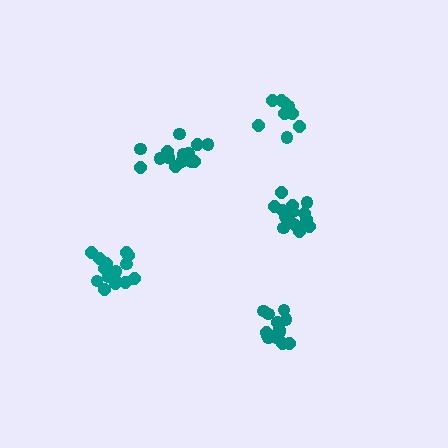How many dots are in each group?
Group 1: 15 dots, Group 2: 14 dots, Group 3: 15 dots, Group 4: 10 dots, Group 5: 16 dots (70 total).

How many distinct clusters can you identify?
There are 5 distinct clusters.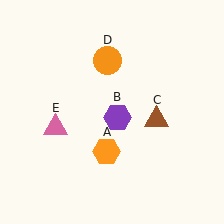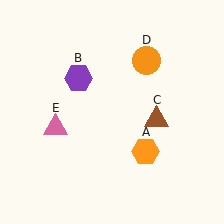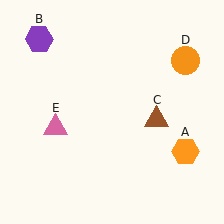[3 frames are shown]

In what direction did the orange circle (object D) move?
The orange circle (object D) moved right.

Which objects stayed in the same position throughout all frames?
Brown triangle (object C) and pink triangle (object E) remained stationary.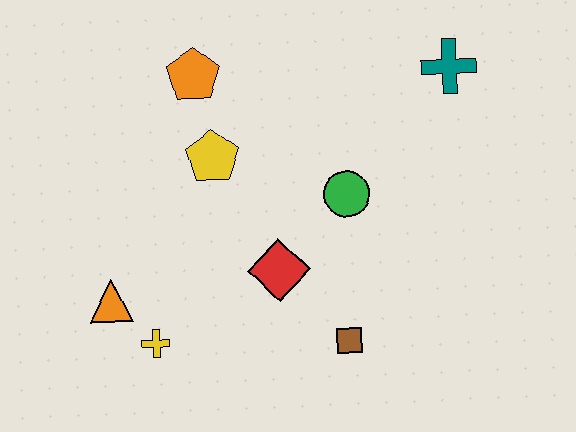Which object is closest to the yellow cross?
The orange triangle is closest to the yellow cross.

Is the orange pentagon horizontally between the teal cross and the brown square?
No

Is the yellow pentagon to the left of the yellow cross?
No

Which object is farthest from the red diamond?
The teal cross is farthest from the red diamond.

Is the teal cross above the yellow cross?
Yes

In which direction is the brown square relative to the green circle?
The brown square is below the green circle.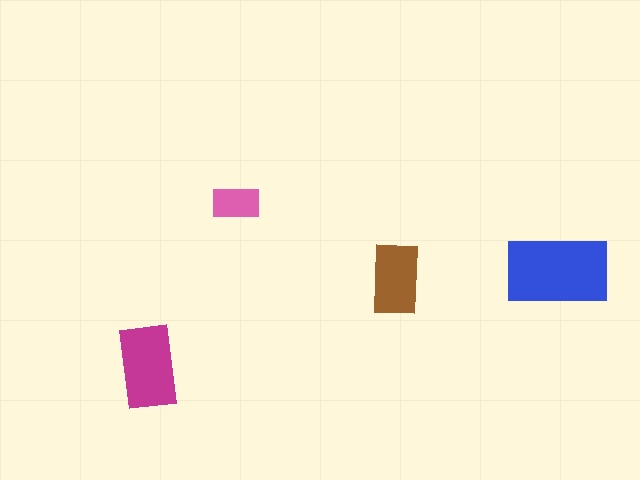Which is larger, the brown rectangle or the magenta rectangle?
The magenta one.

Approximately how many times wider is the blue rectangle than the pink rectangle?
About 2 times wider.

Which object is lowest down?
The magenta rectangle is bottommost.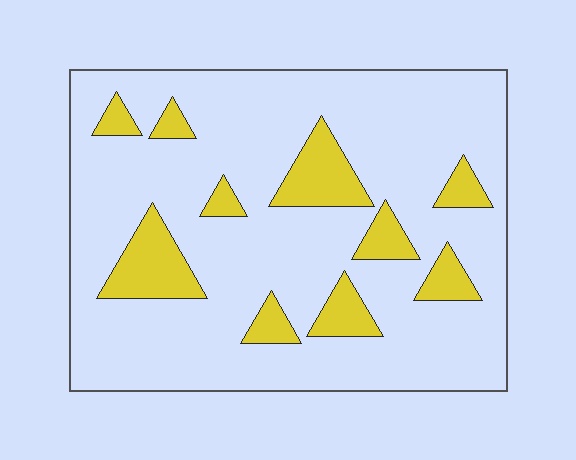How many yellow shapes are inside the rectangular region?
10.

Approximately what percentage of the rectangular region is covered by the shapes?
Approximately 15%.